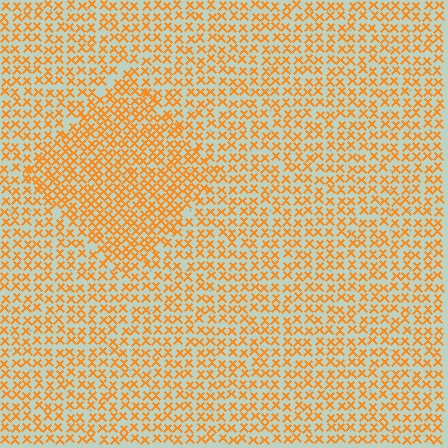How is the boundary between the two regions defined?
The boundary is defined by a change in element density (approximately 1.5x ratio). All elements are the same color, size, and shape.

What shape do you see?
I see a diamond.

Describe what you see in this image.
The image contains small orange elements arranged at two different densities. A diamond-shaped region is visible where the elements are more densely packed than the surrounding area.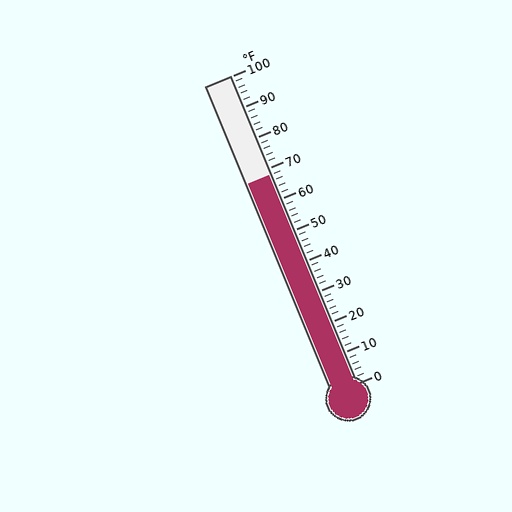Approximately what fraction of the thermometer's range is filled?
The thermometer is filled to approximately 70% of its range.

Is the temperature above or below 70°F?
The temperature is below 70°F.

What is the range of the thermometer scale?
The thermometer scale ranges from 0°F to 100°F.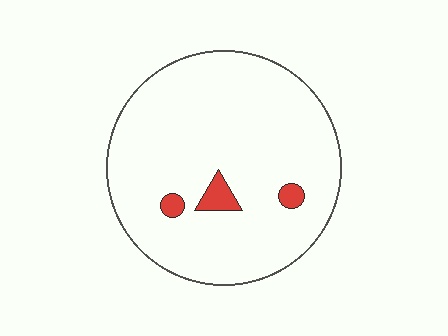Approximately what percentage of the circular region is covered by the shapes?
Approximately 5%.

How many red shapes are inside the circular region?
3.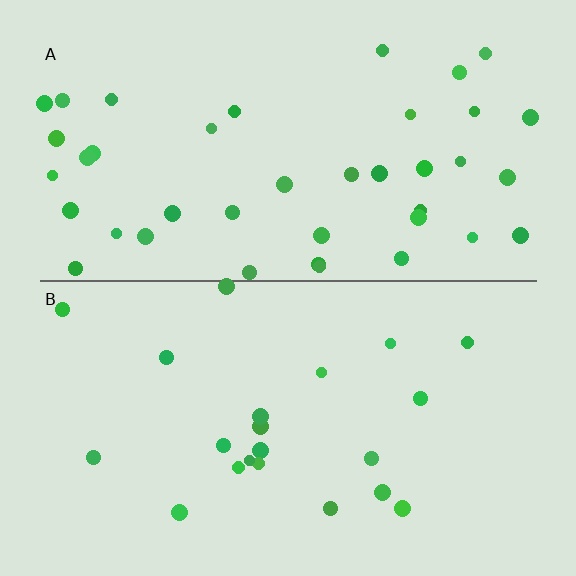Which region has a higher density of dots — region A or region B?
A (the top).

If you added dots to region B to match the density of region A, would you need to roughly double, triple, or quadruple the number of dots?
Approximately double.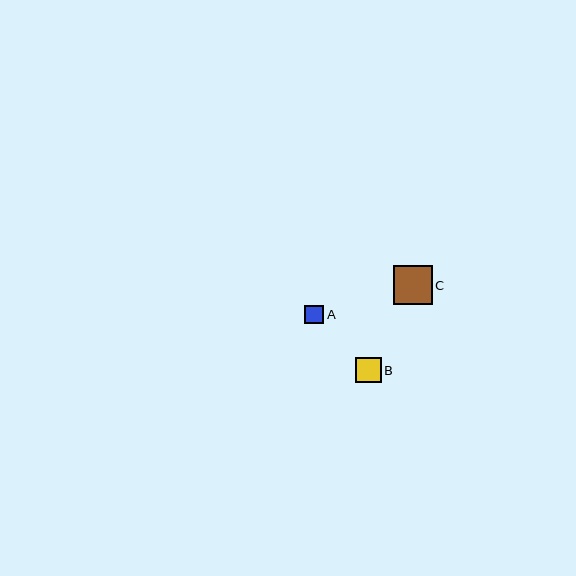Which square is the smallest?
Square A is the smallest with a size of approximately 19 pixels.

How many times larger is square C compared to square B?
Square C is approximately 1.5 times the size of square B.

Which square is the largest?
Square C is the largest with a size of approximately 39 pixels.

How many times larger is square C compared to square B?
Square C is approximately 1.5 times the size of square B.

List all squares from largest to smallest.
From largest to smallest: C, B, A.